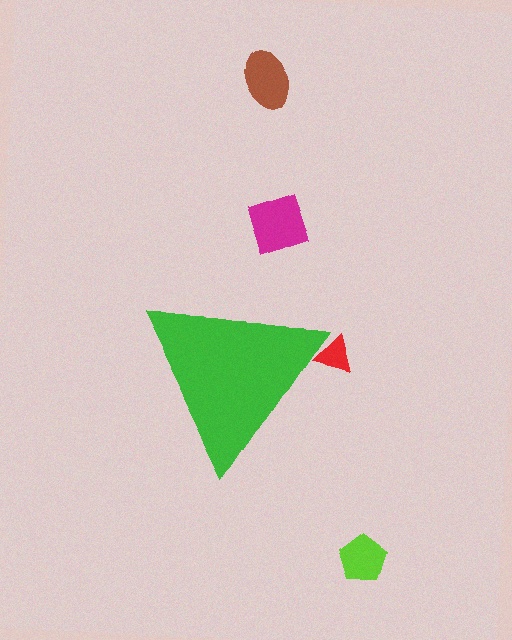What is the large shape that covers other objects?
A green triangle.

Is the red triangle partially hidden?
Yes, the red triangle is partially hidden behind the green triangle.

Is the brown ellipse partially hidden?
No, the brown ellipse is fully visible.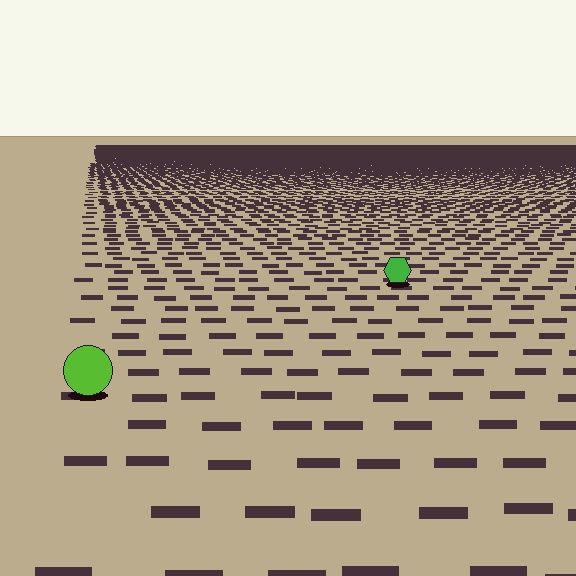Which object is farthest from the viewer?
The green hexagon is farthest from the viewer. It appears smaller and the ground texture around it is denser.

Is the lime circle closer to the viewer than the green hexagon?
Yes. The lime circle is closer — you can tell from the texture gradient: the ground texture is coarser near it.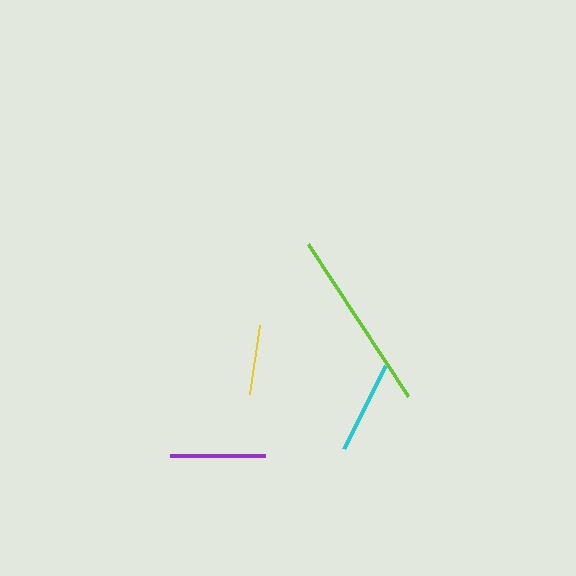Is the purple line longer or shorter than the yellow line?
The purple line is longer than the yellow line.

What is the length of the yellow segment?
The yellow segment is approximately 70 pixels long.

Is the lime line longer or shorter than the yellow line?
The lime line is longer than the yellow line.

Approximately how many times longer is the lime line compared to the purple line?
The lime line is approximately 1.9 times the length of the purple line.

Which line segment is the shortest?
The yellow line is the shortest at approximately 70 pixels.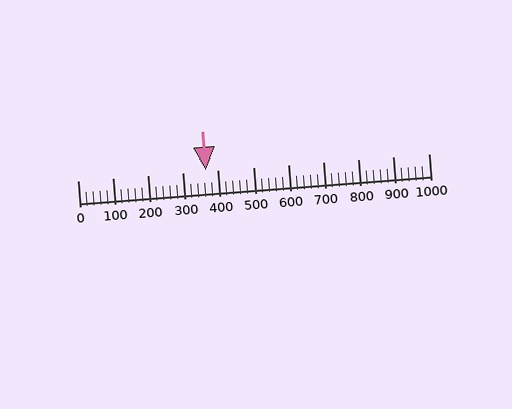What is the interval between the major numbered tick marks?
The major tick marks are spaced 100 units apart.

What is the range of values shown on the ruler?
The ruler shows values from 0 to 1000.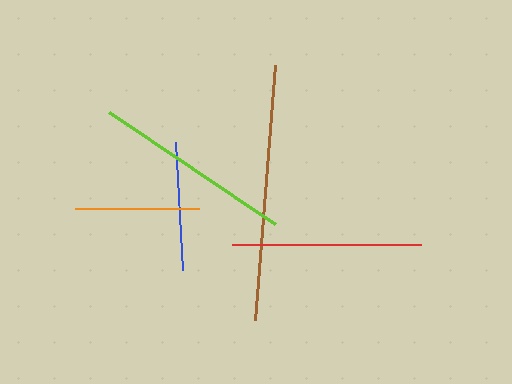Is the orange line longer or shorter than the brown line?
The brown line is longer than the orange line.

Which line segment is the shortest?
The orange line is the shortest at approximately 124 pixels.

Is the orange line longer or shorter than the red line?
The red line is longer than the orange line.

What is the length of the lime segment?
The lime segment is approximately 200 pixels long.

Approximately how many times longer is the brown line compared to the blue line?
The brown line is approximately 2.0 times the length of the blue line.